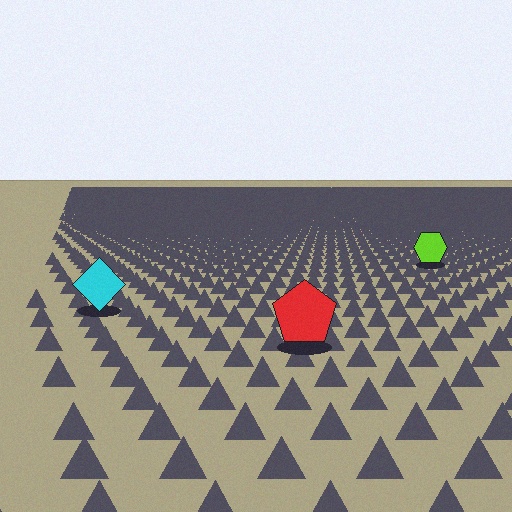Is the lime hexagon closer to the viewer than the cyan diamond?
No. The cyan diamond is closer — you can tell from the texture gradient: the ground texture is coarser near it.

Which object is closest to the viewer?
The red pentagon is closest. The texture marks near it are larger and more spread out.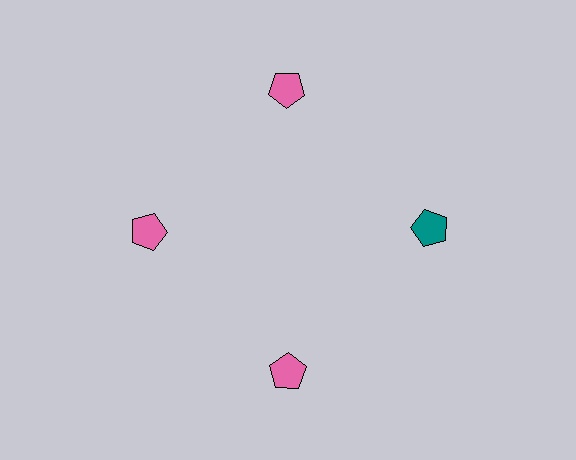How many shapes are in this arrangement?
There are 4 shapes arranged in a ring pattern.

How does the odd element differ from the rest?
It has a different color: teal instead of pink.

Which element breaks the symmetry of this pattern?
The teal pentagon at roughly the 3 o'clock position breaks the symmetry. All other shapes are pink pentagons.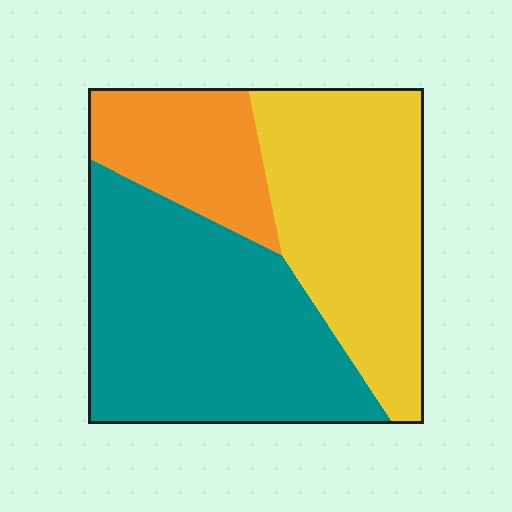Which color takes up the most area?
Teal, at roughly 45%.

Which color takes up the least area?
Orange, at roughly 20%.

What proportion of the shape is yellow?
Yellow takes up about three eighths (3/8) of the shape.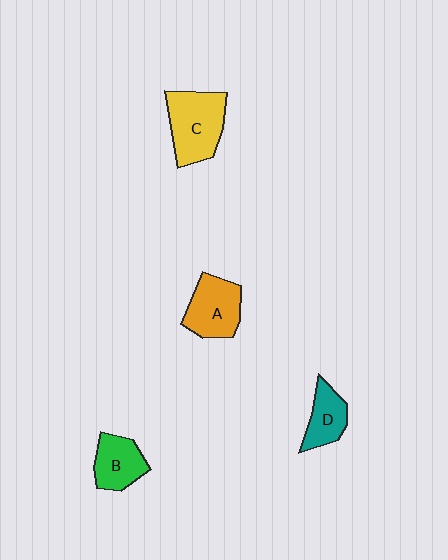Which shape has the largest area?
Shape C (yellow).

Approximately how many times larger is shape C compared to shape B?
Approximately 1.5 times.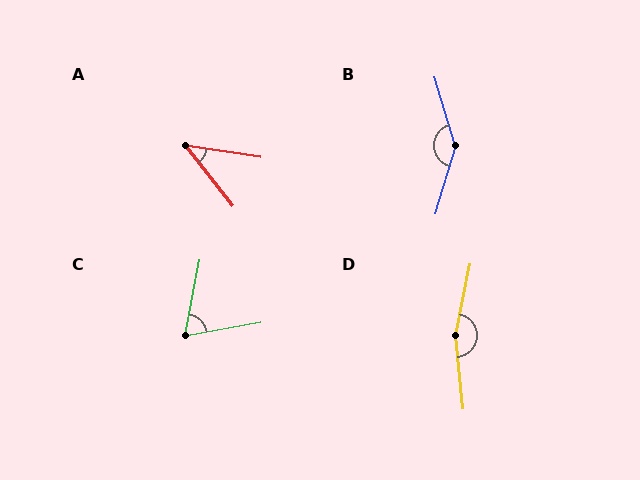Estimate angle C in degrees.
Approximately 69 degrees.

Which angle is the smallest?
A, at approximately 43 degrees.